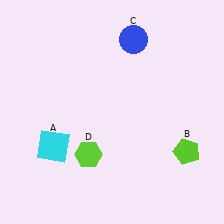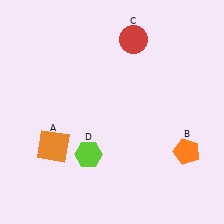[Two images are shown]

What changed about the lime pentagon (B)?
In Image 1, B is lime. In Image 2, it changed to orange.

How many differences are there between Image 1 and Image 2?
There are 3 differences between the two images.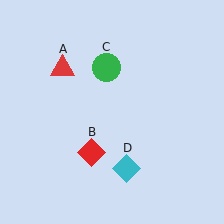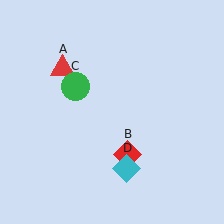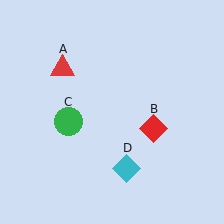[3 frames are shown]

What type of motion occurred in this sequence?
The red diamond (object B), green circle (object C) rotated counterclockwise around the center of the scene.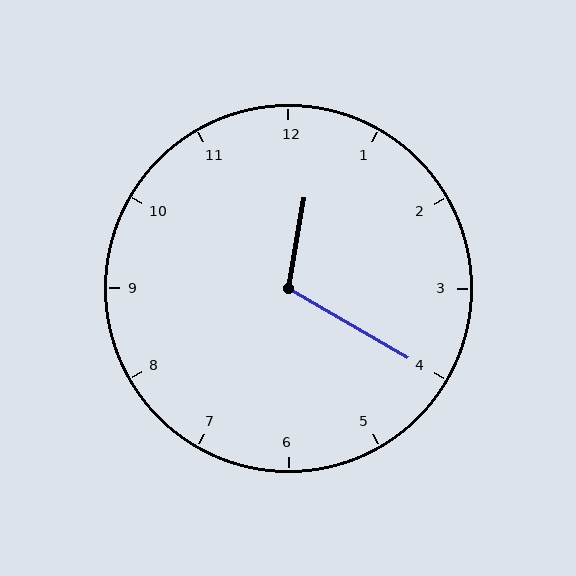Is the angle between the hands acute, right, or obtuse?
It is obtuse.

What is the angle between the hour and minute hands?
Approximately 110 degrees.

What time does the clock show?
12:20.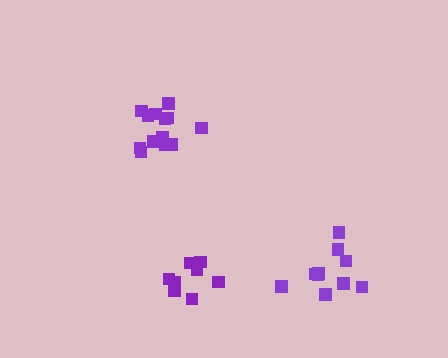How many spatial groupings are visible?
There are 3 spatial groupings.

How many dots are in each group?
Group 1: 13 dots, Group 2: 10 dots, Group 3: 8 dots (31 total).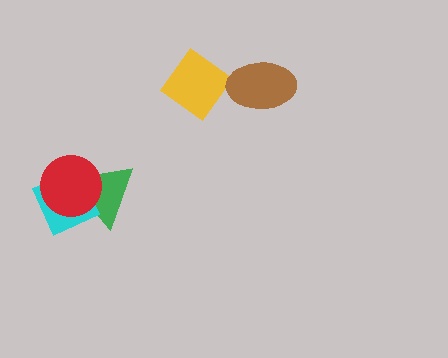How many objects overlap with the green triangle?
2 objects overlap with the green triangle.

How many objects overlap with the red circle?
2 objects overlap with the red circle.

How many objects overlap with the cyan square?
2 objects overlap with the cyan square.